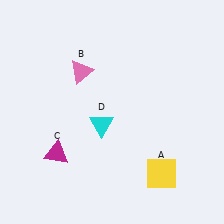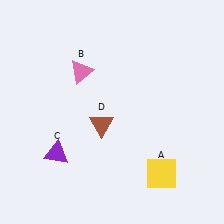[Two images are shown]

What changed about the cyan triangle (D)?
In Image 1, D is cyan. In Image 2, it changed to brown.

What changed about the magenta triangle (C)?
In Image 1, C is magenta. In Image 2, it changed to purple.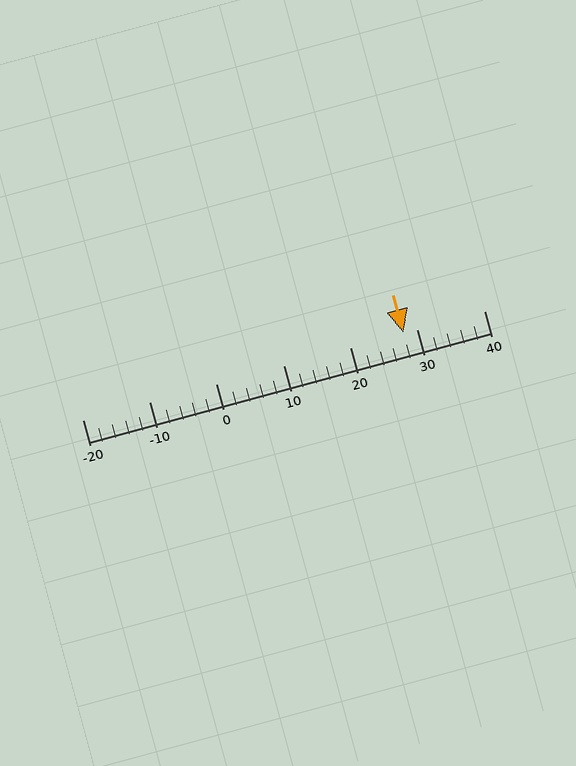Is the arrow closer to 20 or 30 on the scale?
The arrow is closer to 30.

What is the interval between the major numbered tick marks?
The major tick marks are spaced 10 units apart.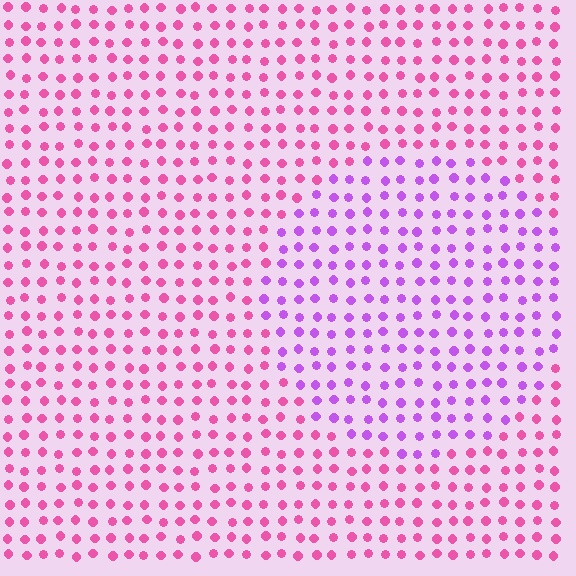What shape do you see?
I see a circle.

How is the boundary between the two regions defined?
The boundary is defined purely by a slight shift in hue (about 43 degrees). Spacing, size, and orientation are identical on both sides.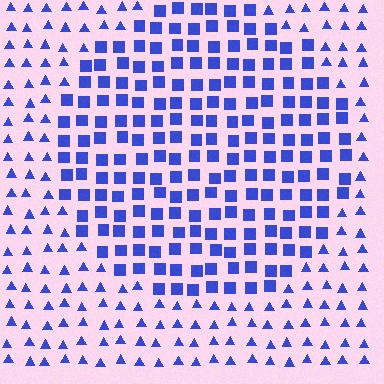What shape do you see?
I see a circle.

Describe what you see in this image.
The image is filled with small blue elements arranged in a uniform grid. A circle-shaped region contains squares, while the surrounding area contains triangles. The boundary is defined purely by the change in element shape.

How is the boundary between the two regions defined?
The boundary is defined by a change in element shape: squares inside vs. triangles outside. All elements share the same color and spacing.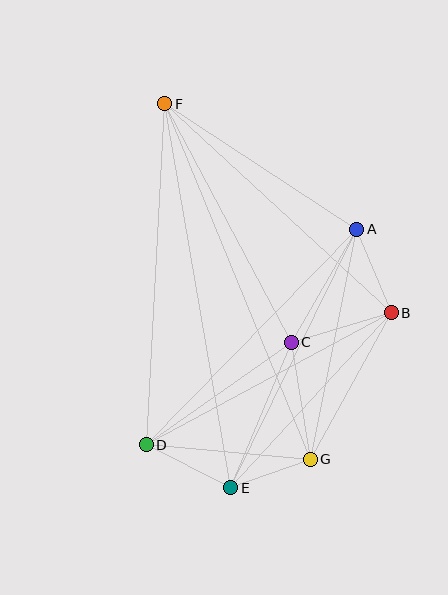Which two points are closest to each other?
Points E and G are closest to each other.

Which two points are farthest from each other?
Points E and F are farthest from each other.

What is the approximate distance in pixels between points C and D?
The distance between C and D is approximately 177 pixels.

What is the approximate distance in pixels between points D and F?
The distance between D and F is approximately 342 pixels.